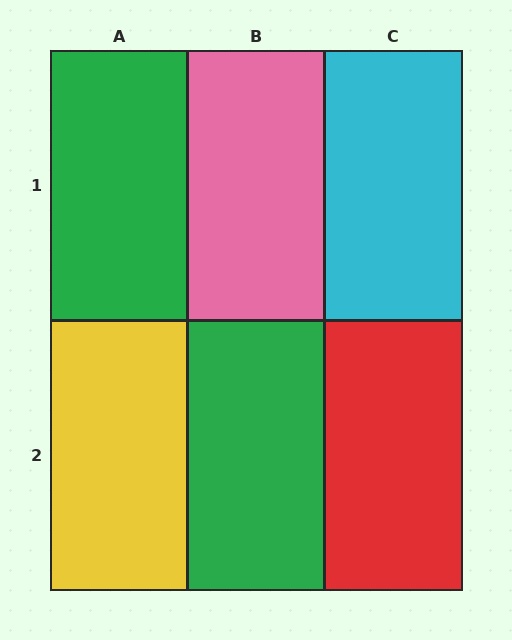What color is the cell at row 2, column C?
Red.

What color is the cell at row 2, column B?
Green.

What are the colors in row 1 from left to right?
Green, pink, cyan.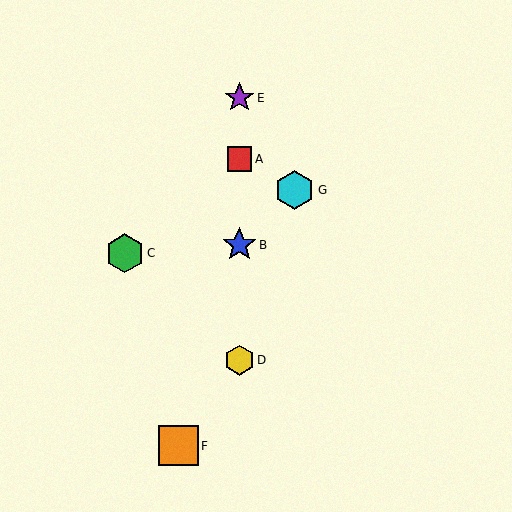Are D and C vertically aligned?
No, D is at x≈239 and C is at x≈125.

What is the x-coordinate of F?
Object F is at x≈178.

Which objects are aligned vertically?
Objects A, B, D, E are aligned vertically.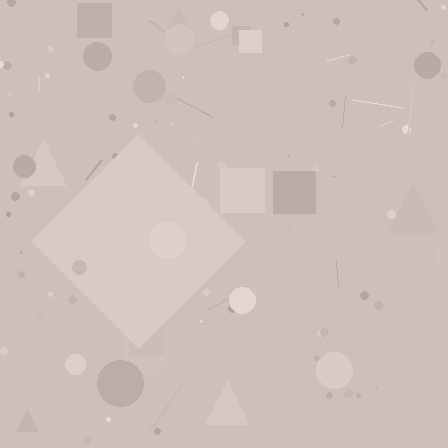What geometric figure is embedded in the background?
A diamond is embedded in the background.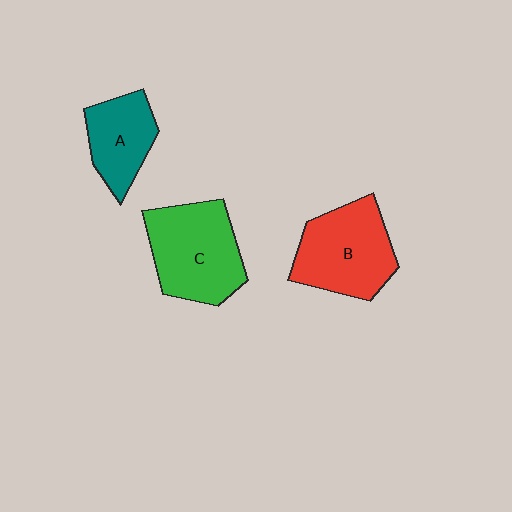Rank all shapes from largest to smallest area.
From largest to smallest: C (green), B (red), A (teal).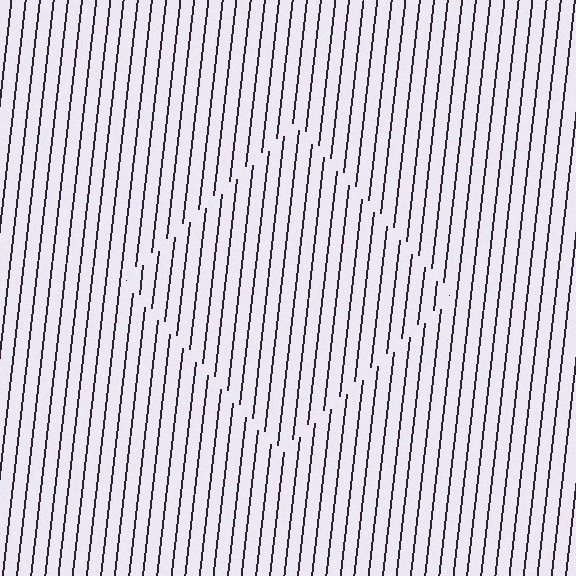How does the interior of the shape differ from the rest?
The interior of the shape contains the same grating, shifted by half a period — the contour is defined by the phase discontinuity where line-ends from the inner and outer gratings abut.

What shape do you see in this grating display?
An illusory square. The interior of the shape contains the same grating, shifted by half a period — the contour is defined by the phase discontinuity where line-ends from the inner and outer gratings abut.